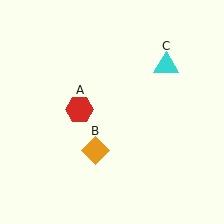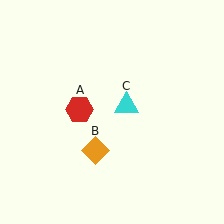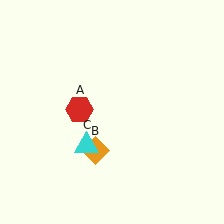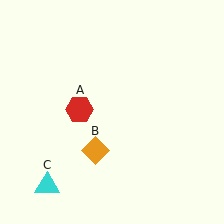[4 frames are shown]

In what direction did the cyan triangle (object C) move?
The cyan triangle (object C) moved down and to the left.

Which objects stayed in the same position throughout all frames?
Red hexagon (object A) and orange diamond (object B) remained stationary.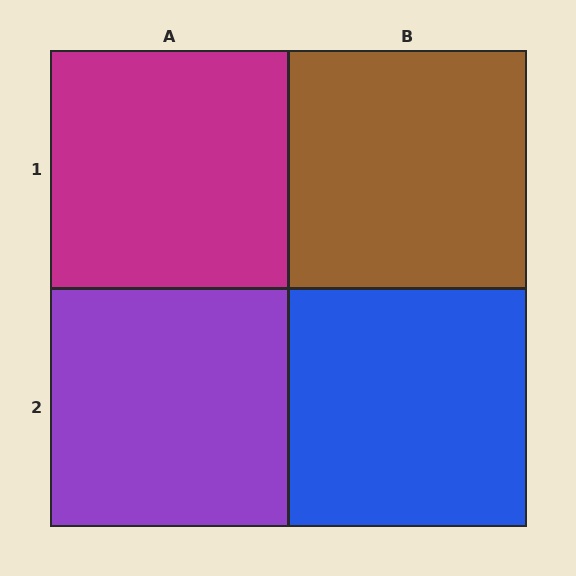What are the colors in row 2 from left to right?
Purple, blue.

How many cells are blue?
1 cell is blue.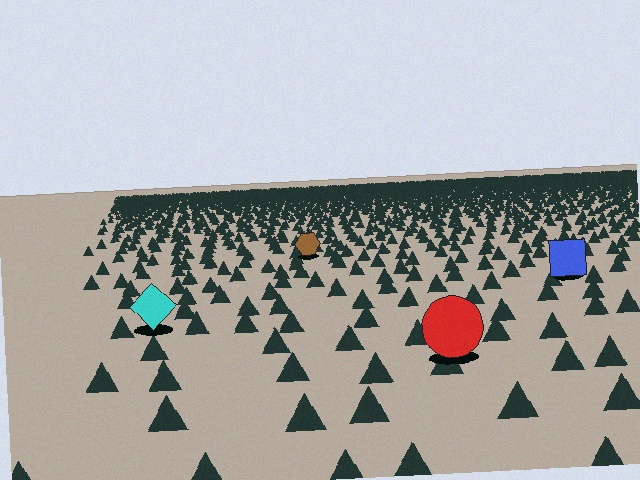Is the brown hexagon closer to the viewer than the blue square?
No. The blue square is closer — you can tell from the texture gradient: the ground texture is coarser near it.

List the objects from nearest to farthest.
From nearest to farthest: the red circle, the cyan diamond, the blue square, the brown hexagon.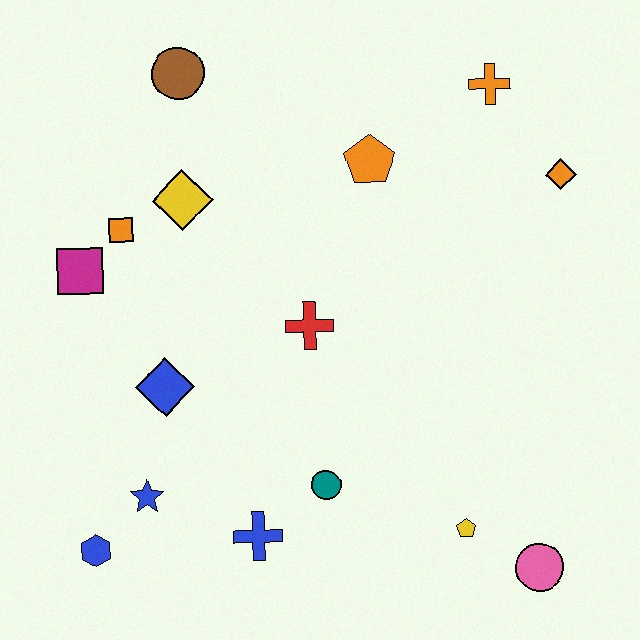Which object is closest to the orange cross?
The orange diamond is closest to the orange cross.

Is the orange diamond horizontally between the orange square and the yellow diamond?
No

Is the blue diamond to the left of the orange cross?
Yes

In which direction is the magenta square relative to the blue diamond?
The magenta square is above the blue diamond.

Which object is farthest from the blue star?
The orange cross is farthest from the blue star.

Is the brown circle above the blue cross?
Yes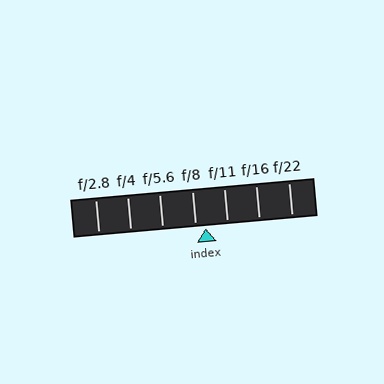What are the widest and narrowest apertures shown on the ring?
The widest aperture shown is f/2.8 and the narrowest is f/22.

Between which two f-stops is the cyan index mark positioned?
The index mark is between f/8 and f/11.